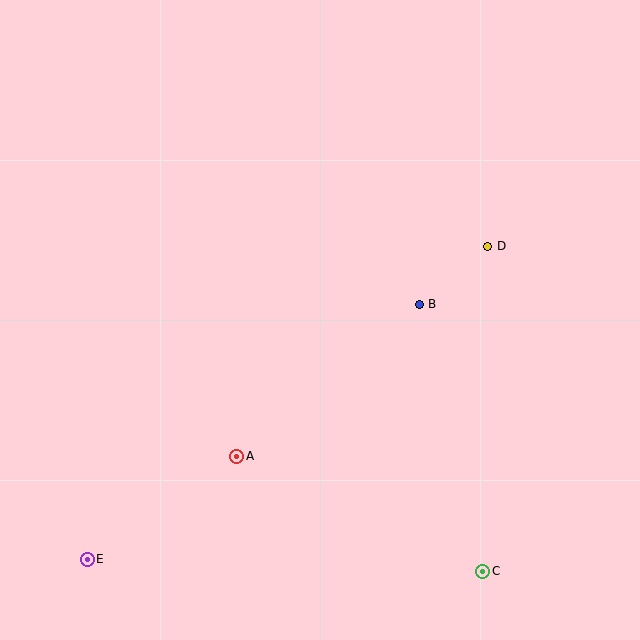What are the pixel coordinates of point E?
Point E is at (87, 559).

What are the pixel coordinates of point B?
Point B is at (419, 304).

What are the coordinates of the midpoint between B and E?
The midpoint between B and E is at (253, 432).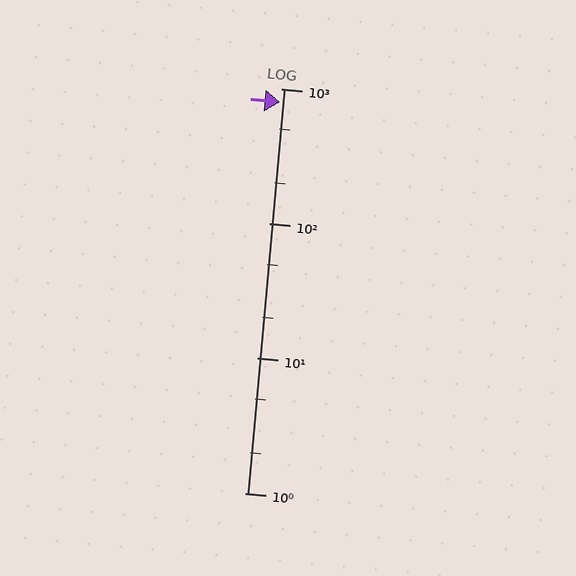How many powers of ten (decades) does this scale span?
The scale spans 3 decades, from 1 to 1000.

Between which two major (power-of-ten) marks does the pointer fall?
The pointer is between 100 and 1000.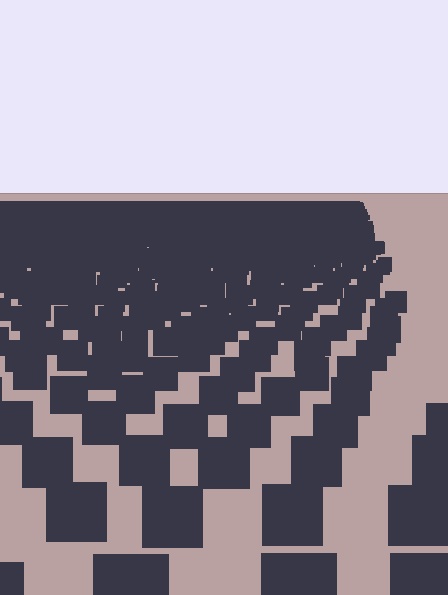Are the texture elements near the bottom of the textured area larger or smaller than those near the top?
Larger. Near the bottom, elements are closer to the viewer and appear at a bigger on-screen size.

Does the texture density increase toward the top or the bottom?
Density increases toward the top.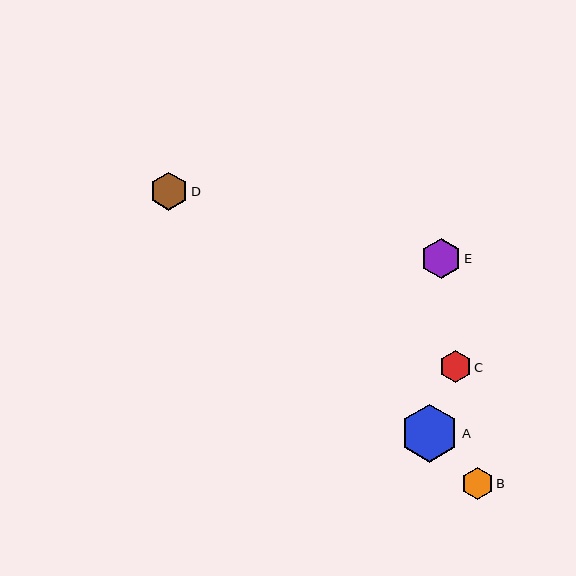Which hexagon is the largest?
Hexagon A is the largest with a size of approximately 58 pixels.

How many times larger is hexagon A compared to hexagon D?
Hexagon A is approximately 1.5 times the size of hexagon D.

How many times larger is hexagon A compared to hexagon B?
Hexagon A is approximately 1.8 times the size of hexagon B.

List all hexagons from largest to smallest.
From largest to smallest: A, E, D, B, C.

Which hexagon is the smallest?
Hexagon C is the smallest with a size of approximately 32 pixels.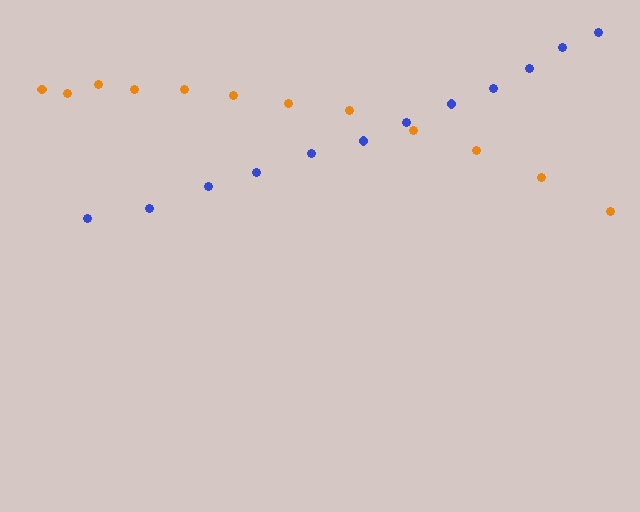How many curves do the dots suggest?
There are 2 distinct paths.